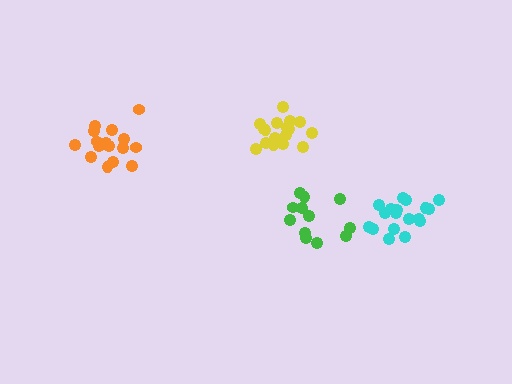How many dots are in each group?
Group 1: 17 dots, Group 2: 16 dots, Group 3: 12 dots, Group 4: 18 dots (63 total).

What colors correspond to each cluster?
The clusters are colored: yellow, orange, green, cyan.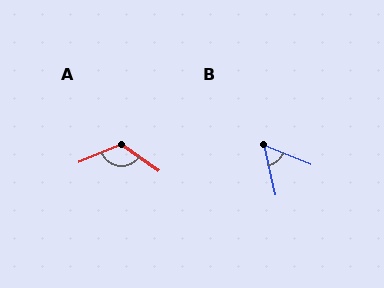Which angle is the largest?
A, at approximately 123 degrees.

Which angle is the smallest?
B, at approximately 55 degrees.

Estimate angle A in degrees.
Approximately 123 degrees.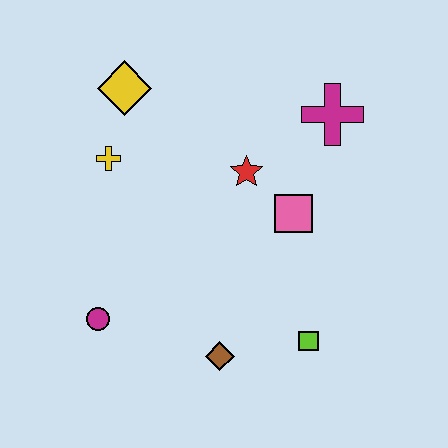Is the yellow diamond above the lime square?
Yes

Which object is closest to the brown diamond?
The lime square is closest to the brown diamond.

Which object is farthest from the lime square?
The yellow diamond is farthest from the lime square.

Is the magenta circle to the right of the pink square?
No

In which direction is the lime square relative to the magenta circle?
The lime square is to the right of the magenta circle.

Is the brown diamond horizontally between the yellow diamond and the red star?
Yes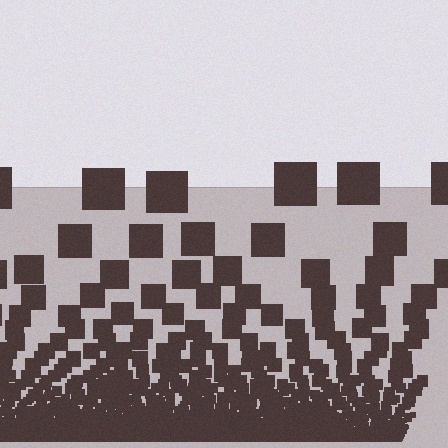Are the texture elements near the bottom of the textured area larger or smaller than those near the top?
Smaller. The gradient is inverted — elements near the bottom are smaller and denser.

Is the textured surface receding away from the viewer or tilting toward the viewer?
The surface appears to tilt toward the viewer. Texture elements get larger and sparser toward the top.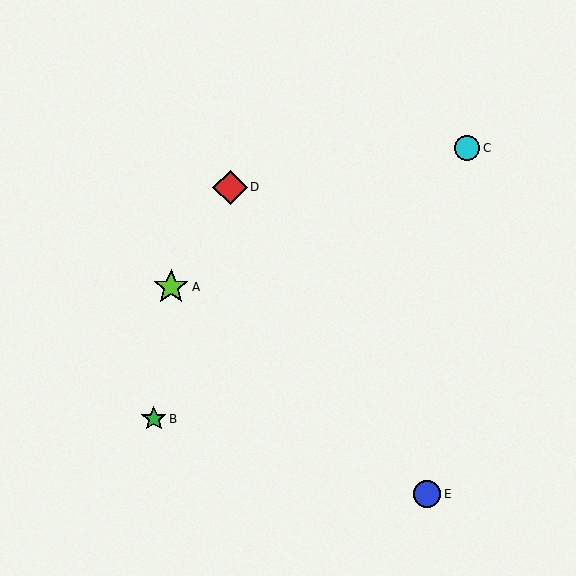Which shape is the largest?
The lime star (labeled A) is the largest.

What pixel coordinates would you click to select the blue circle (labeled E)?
Click at (427, 494) to select the blue circle E.